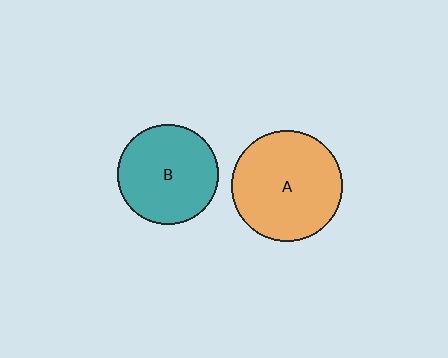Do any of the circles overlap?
No, none of the circles overlap.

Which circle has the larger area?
Circle A (orange).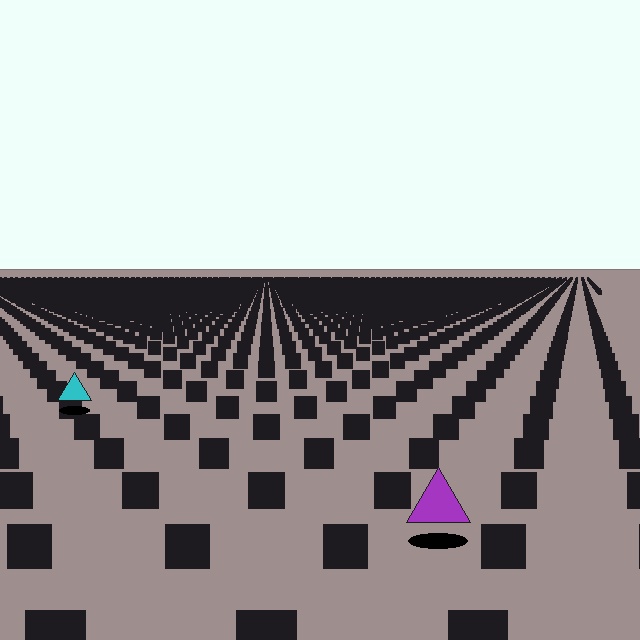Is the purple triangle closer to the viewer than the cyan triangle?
Yes. The purple triangle is closer — you can tell from the texture gradient: the ground texture is coarser near it.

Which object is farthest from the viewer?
The cyan triangle is farthest from the viewer. It appears smaller and the ground texture around it is denser.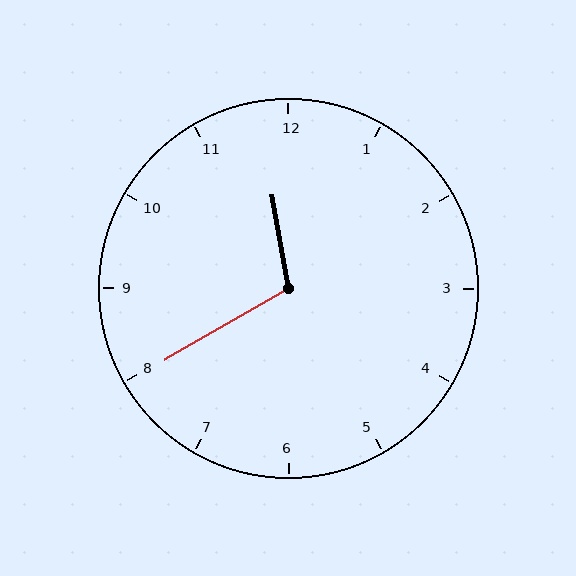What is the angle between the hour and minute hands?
Approximately 110 degrees.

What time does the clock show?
11:40.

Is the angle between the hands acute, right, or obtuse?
It is obtuse.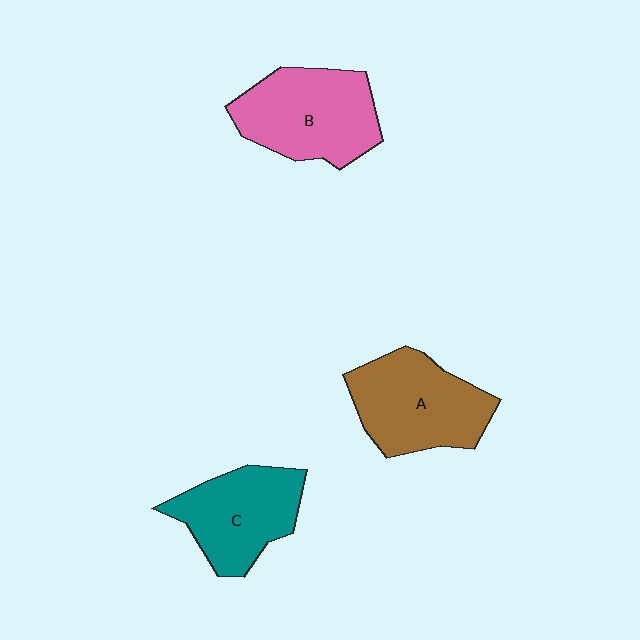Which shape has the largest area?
Shape B (pink).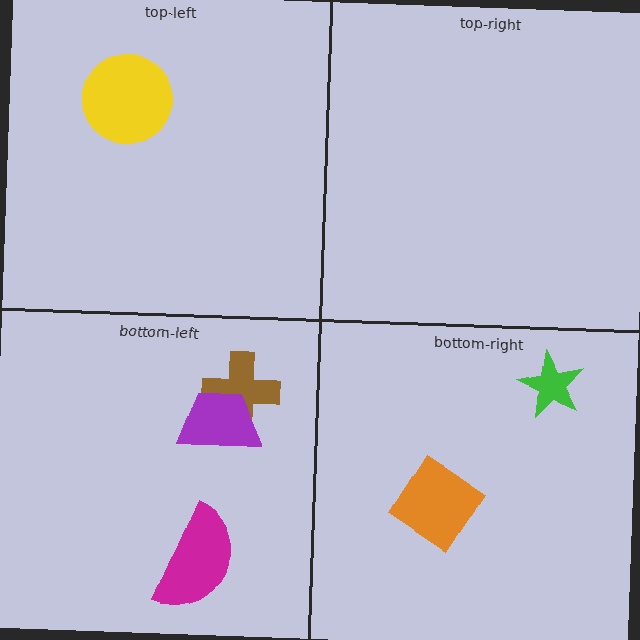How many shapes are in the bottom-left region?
3.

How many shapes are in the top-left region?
1.